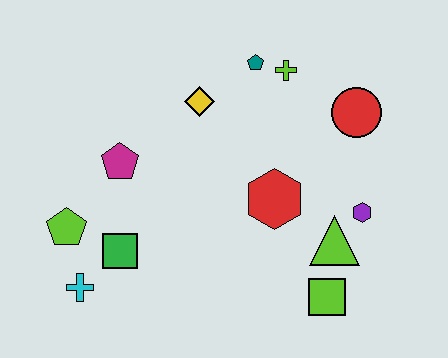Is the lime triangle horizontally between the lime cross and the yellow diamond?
No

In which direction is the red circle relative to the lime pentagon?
The red circle is to the right of the lime pentagon.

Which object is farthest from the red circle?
The cyan cross is farthest from the red circle.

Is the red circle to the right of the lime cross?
Yes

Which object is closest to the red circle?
The lime cross is closest to the red circle.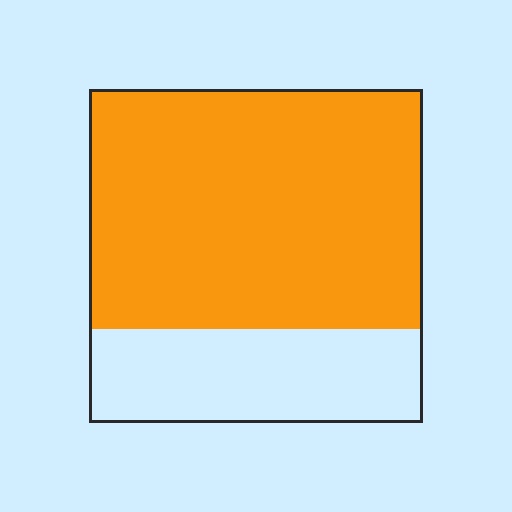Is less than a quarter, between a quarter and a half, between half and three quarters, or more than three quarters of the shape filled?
Between half and three quarters.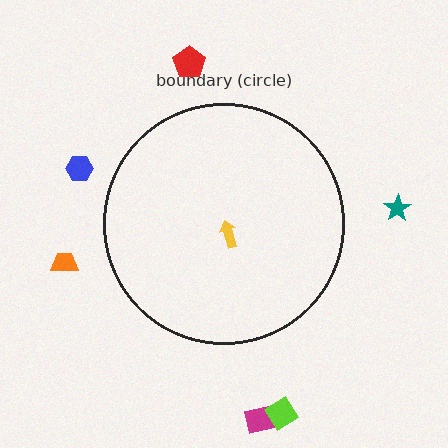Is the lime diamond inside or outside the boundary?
Outside.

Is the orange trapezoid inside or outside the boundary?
Outside.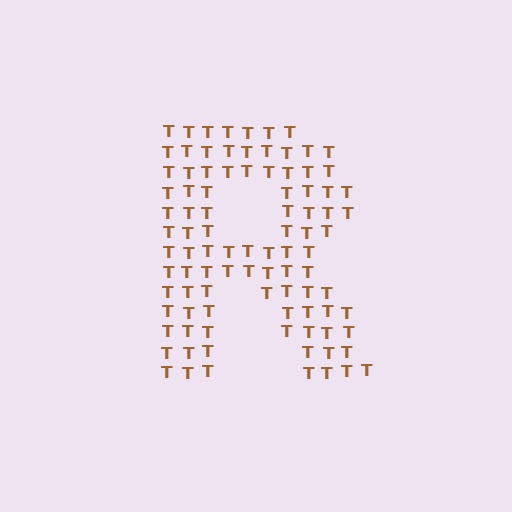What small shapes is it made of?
It is made of small letter T's.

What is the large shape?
The large shape is the letter R.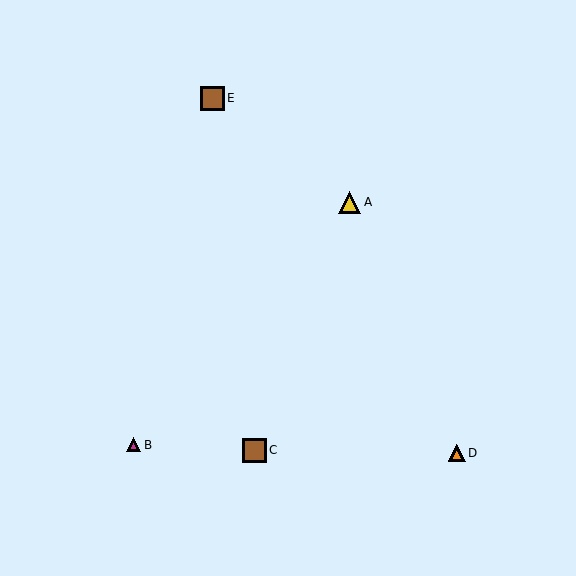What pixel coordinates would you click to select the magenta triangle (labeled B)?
Click at (134, 445) to select the magenta triangle B.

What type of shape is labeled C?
Shape C is a brown square.